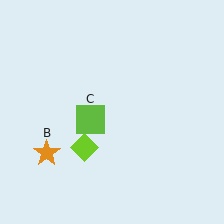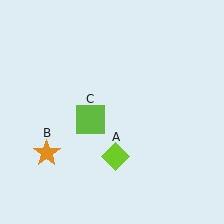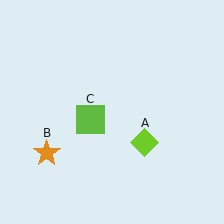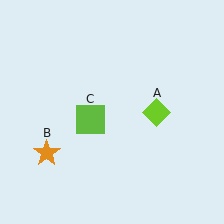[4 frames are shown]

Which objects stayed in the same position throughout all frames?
Orange star (object B) and lime square (object C) remained stationary.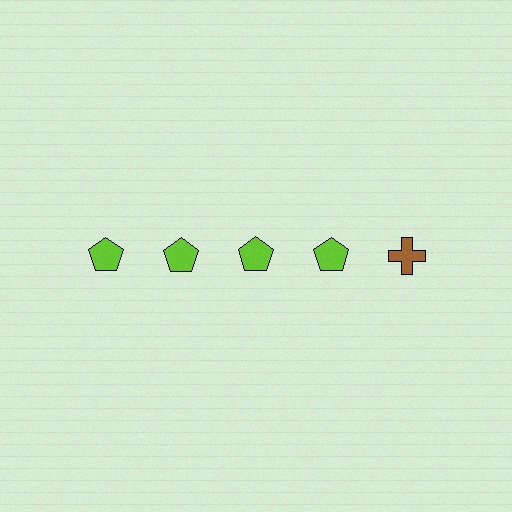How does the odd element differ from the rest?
It differs in both color (brown instead of lime) and shape (cross instead of pentagon).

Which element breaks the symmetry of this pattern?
The brown cross in the top row, rightmost column breaks the symmetry. All other shapes are lime pentagons.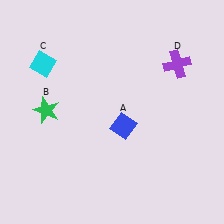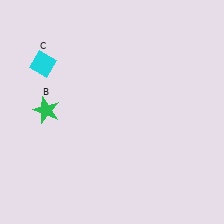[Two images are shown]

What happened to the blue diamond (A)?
The blue diamond (A) was removed in Image 2. It was in the bottom-right area of Image 1.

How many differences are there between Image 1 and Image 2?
There are 2 differences between the two images.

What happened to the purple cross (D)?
The purple cross (D) was removed in Image 2. It was in the top-right area of Image 1.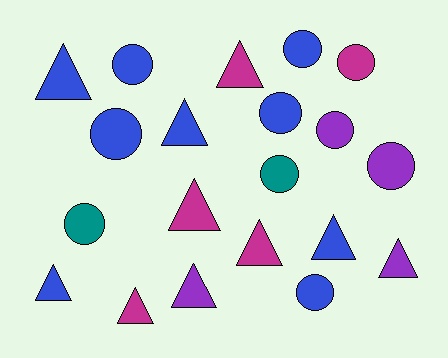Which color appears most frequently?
Blue, with 9 objects.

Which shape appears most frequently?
Triangle, with 10 objects.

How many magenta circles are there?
There is 1 magenta circle.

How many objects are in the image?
There are 20 objects.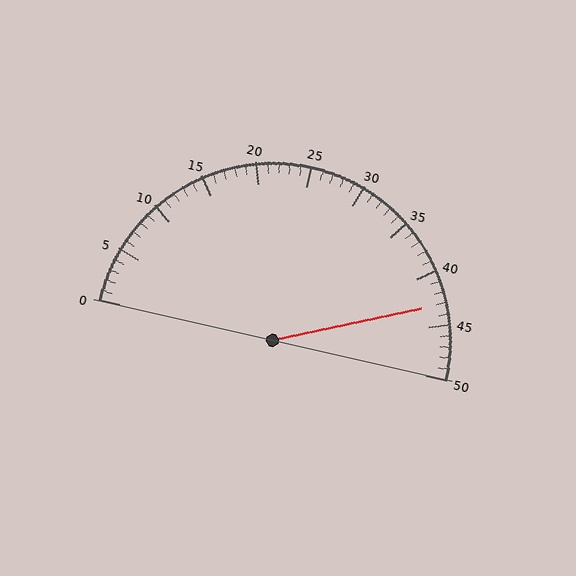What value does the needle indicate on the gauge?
The needle indicates approximately 43.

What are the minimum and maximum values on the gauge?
The gauge ranges from 0 to 50.